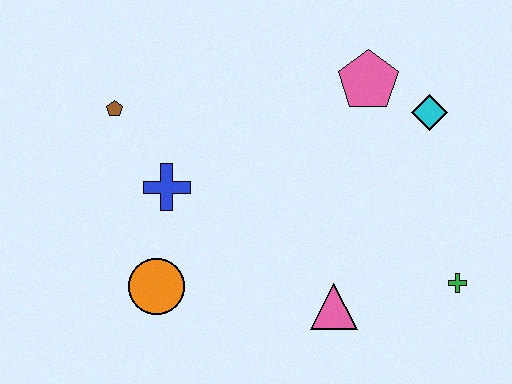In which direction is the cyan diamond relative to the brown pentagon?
The cyan diamond is to the right of the brown pentagon.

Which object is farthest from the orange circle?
The cyan diamond is farthest from the orange circle.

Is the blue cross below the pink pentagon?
Yes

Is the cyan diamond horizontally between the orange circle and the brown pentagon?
No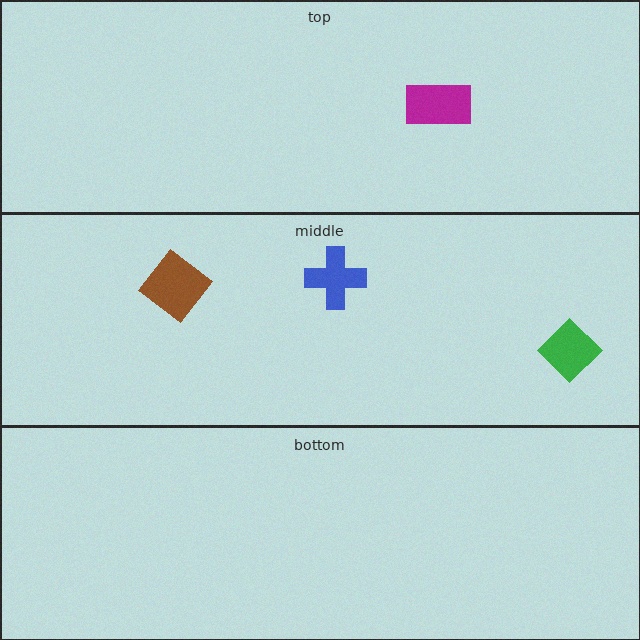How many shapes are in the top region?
1.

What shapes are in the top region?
The magenta rectangle.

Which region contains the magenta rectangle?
The top region.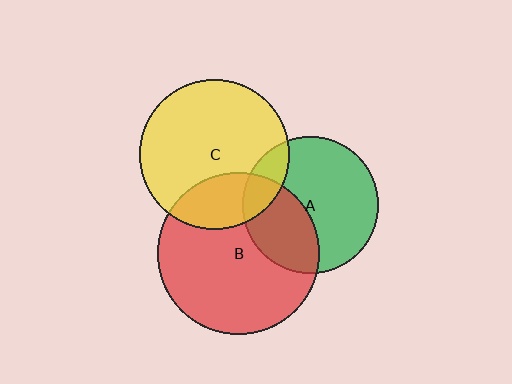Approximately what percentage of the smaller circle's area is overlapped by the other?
Approximately 25%.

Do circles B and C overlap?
Yes.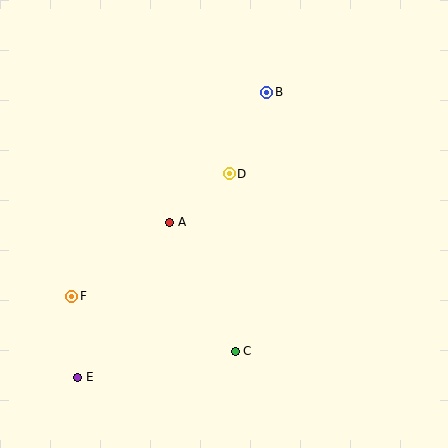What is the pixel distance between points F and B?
The distance between F and B is 283 pixels.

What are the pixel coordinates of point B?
Point B is at (267, 92).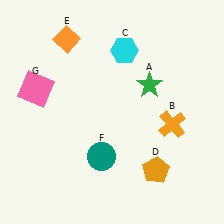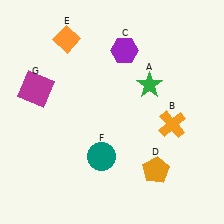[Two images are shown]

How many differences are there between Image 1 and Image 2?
There are 2 differences between the two images.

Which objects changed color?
C changed from cyan to purple. G changed from pink to magenta.